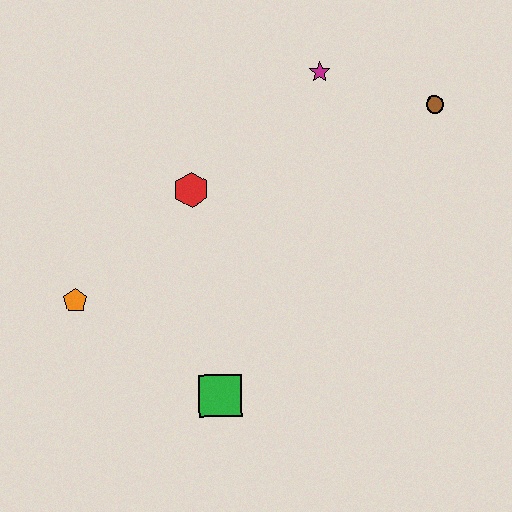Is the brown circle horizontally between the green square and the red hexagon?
No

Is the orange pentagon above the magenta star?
No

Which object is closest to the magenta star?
The brown circle is closest to the magenta star.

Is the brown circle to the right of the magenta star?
Yes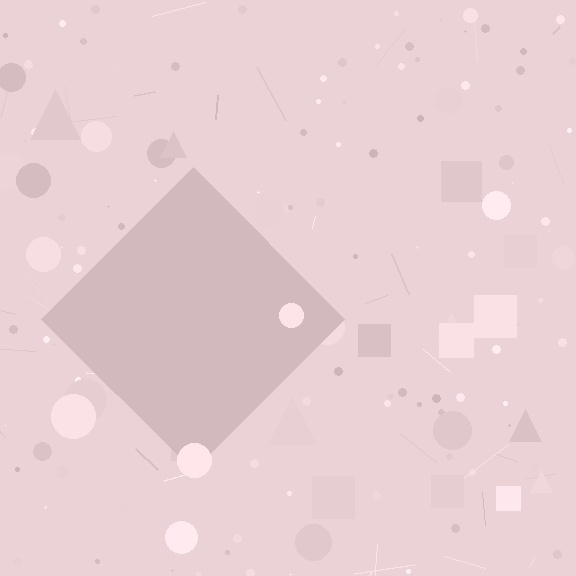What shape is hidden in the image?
A diamond is hidden in the image.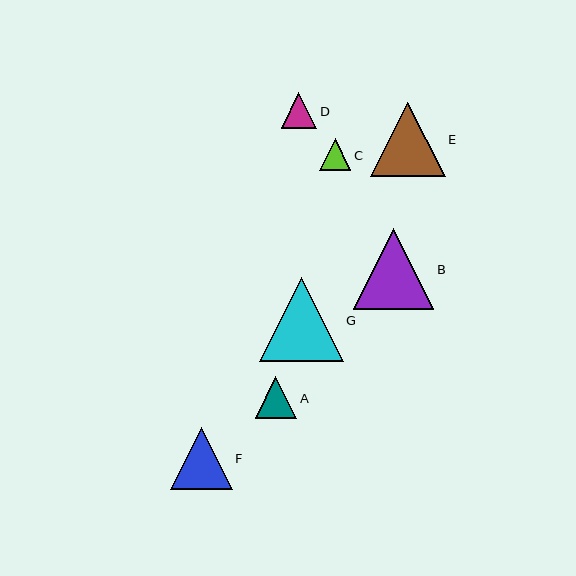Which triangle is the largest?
Triangle G is the largest with a size of approximately 84 pixels.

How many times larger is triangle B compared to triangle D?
Triangle B is approximately 2.3 times the size of triangle D.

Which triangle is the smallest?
Triangle C is the smallest with a size of approximately 32 pixels.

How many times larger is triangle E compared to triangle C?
Triangle E is approximately 2.4 times the size of triangle C.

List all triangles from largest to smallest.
From largest to smallest: G, B, E, F, A, D, C.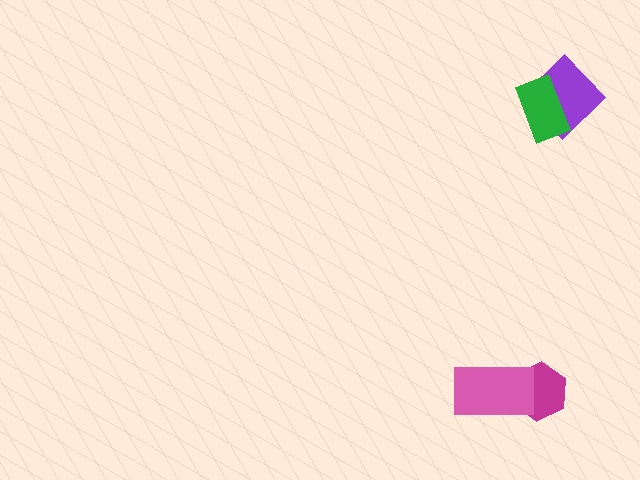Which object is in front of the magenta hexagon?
The pink rectangle is in front of the magenta hexagon.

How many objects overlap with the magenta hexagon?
1 object overlaps with the magenta hexagon.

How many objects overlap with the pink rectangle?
1 object overlaps with the pink rectangle.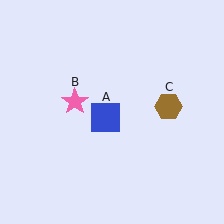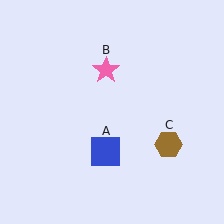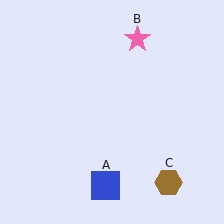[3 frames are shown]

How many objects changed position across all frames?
3 objects changed position: blue square (object A), pink star (object B), brown hexagon (object C).